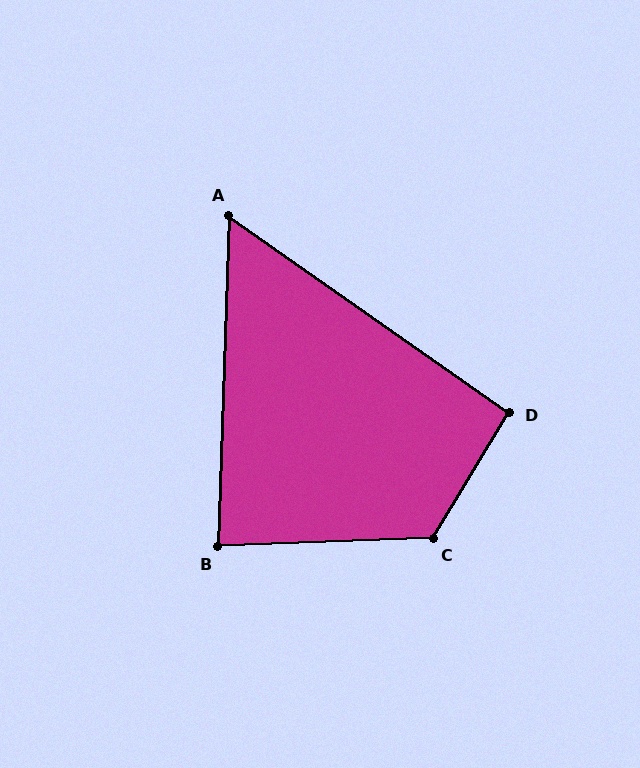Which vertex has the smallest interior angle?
A, at approximately 57 degrees.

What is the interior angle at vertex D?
Approximately 94 degrees (approximately right).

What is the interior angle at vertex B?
Approximately 86 degrees (approximately right).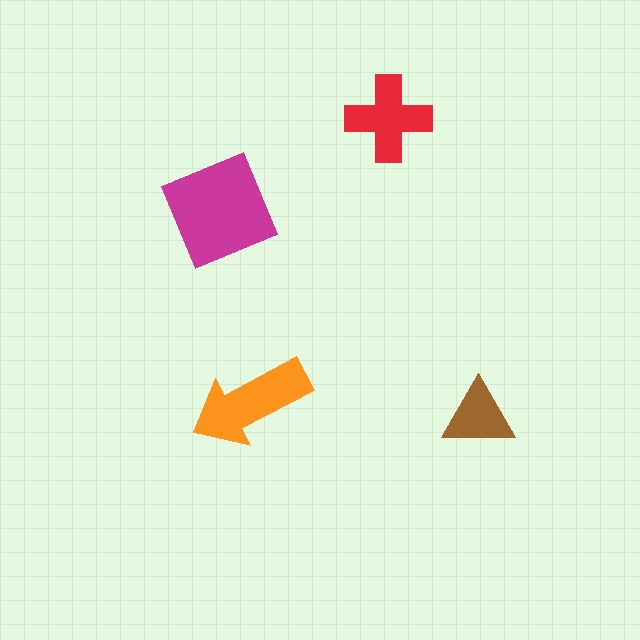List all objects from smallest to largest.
The brown triangle, the red cross, the orange arrow, the magenta square.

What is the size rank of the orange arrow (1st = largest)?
2nd.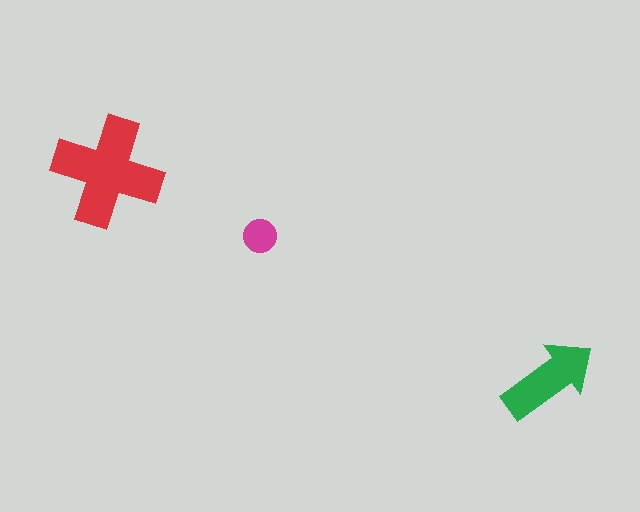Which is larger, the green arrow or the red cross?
The red cross.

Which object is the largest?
The red cross.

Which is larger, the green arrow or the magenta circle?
The green arrow.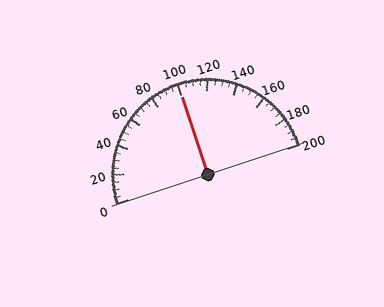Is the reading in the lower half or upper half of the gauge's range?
The reading is in the upper half of the range (0 to 200).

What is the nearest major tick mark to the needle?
The nearest major tick mark is 100.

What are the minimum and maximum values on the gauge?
The gauge ranges from 0 to 200.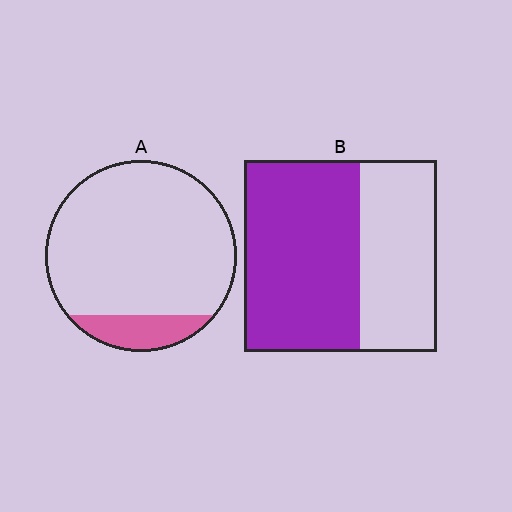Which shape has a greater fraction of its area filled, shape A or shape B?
Shape B.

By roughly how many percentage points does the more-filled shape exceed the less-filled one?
By roughly 45 percentage points (B over A).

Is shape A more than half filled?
No.